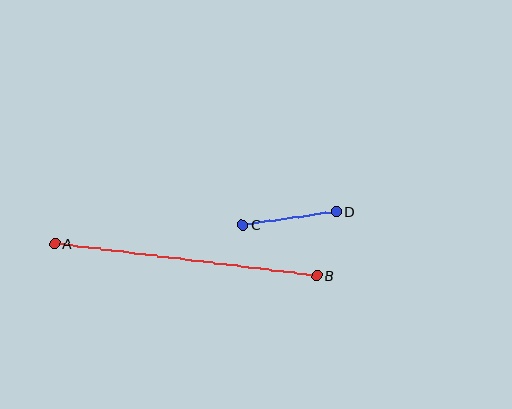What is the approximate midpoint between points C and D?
The midpoint is at approximately (289, 218) pixels.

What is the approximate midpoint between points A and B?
The midpoint is at approximately (186, 260) pixels.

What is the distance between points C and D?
The distance is approximately 94 pixels.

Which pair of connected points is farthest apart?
Points A and B are farthest apart.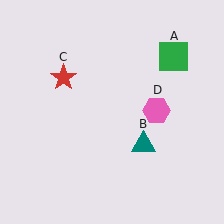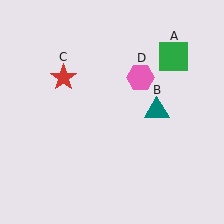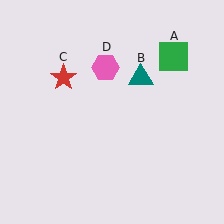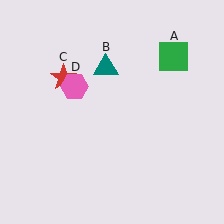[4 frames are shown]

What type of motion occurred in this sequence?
The teal triangle (object B), pink hexagon (object D) rotated counterclockwise around the center of the scene.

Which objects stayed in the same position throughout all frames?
Green square (object A) and red star (object C) remained stationary.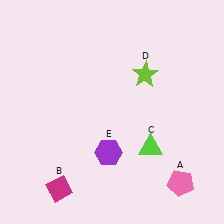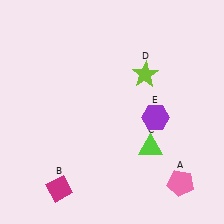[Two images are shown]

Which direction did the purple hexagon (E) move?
The purple hexagon (E) moved right.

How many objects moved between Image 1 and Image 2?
1 object moved between the two images.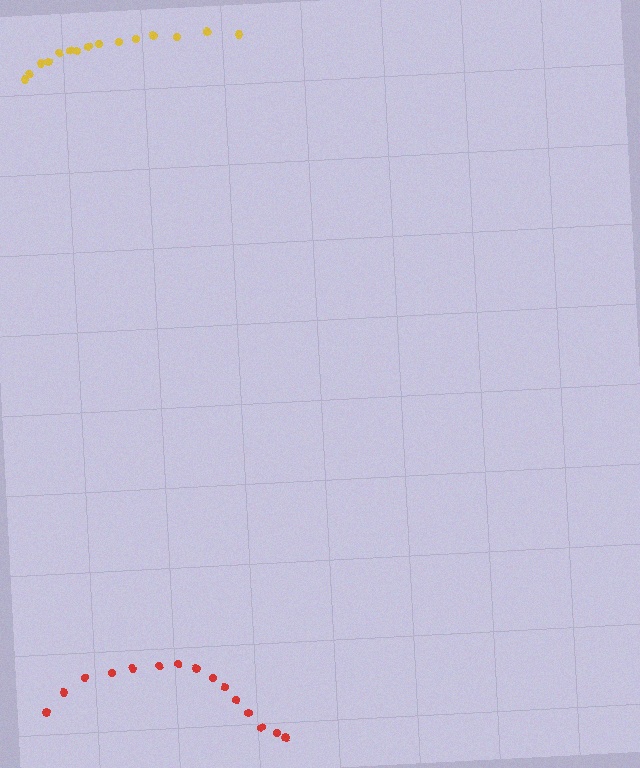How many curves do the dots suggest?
There are 2 distinct paths.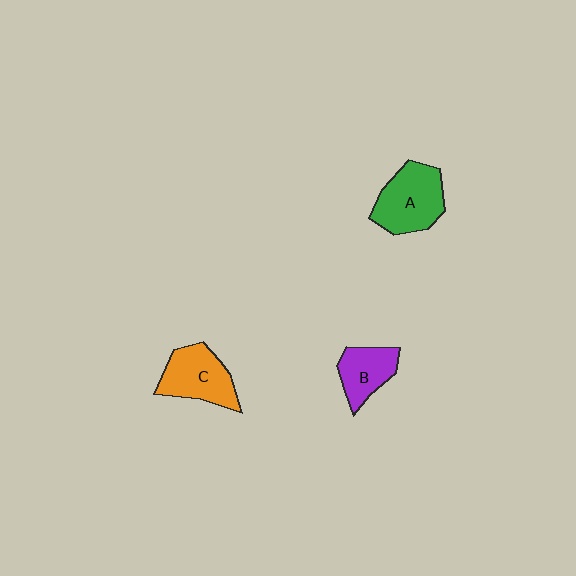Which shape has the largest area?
Shape A (green).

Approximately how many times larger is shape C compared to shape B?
Approximately 1.3 times.